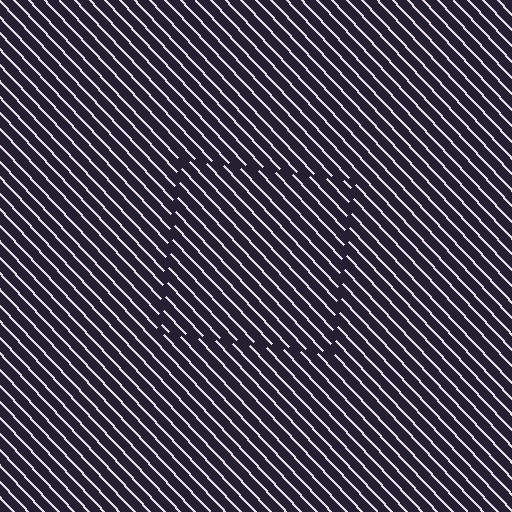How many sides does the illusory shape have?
4 sides — the line-ends trace a square.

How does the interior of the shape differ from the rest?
The interior of the shape contains the same grating, shifted by half a period — the contour is defined by the phase discontinuity where line-ends from the inner and outer gratings abut.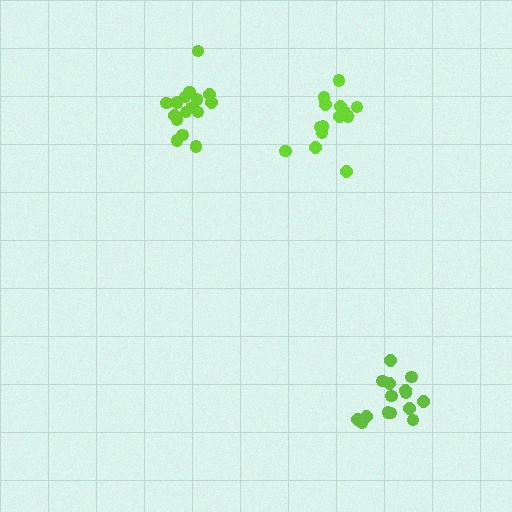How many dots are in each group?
Group 1: 16 dots, Group 2: 15 dots, Group 3: 14 dots (45 total).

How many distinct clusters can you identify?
There are 3 distinct clusters.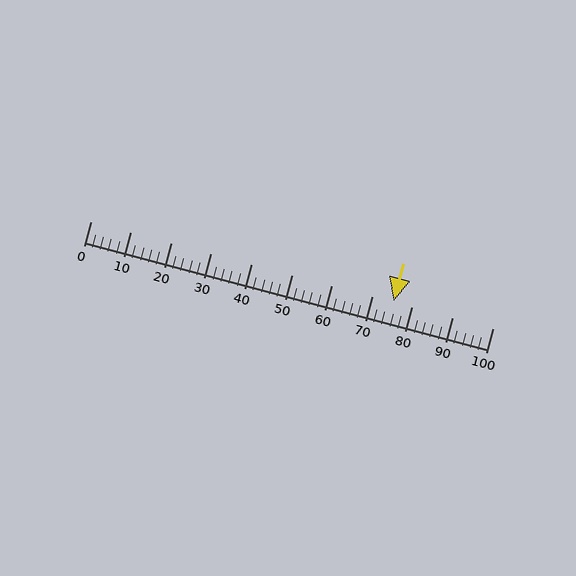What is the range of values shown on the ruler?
The ruler shows values from 0 to 100.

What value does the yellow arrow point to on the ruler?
The yellow arrow points to approximately 75.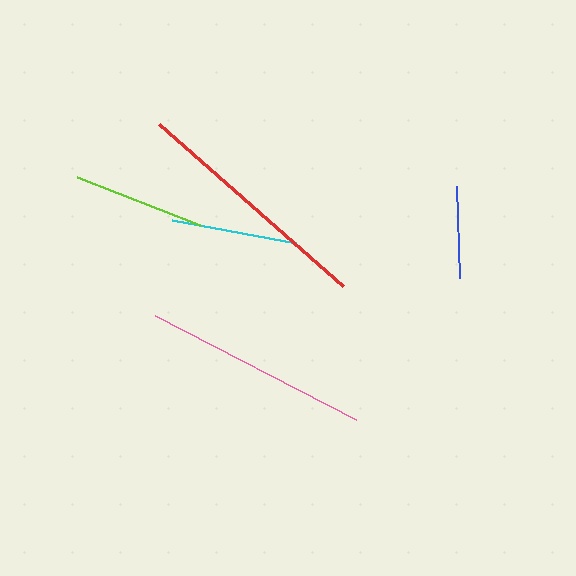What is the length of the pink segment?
The pink segment is approximately 226 pixels long.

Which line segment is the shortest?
The blue line is the shortest at approximately 92 pixels.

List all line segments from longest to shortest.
From longest to shortest: red, pink, lime, cyan, blue.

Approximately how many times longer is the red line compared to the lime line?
The red line is approximately 1.9 times the length of the lime line.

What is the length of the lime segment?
The lime segment is approximately 132 pixels long.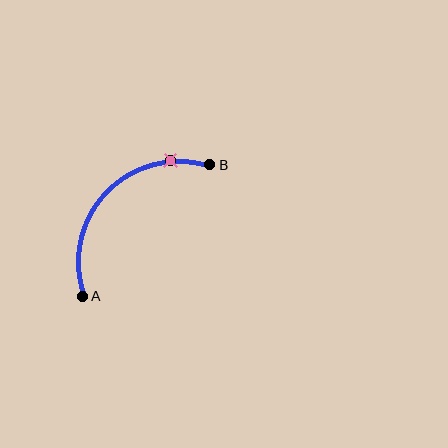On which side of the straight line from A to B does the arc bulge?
The arc bulges above and to the left of the straight line connecting A and B.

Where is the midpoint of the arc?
The arc midpoint is the point on the curve farthest from the straight line joining A and B. It sits above and to the left of that line.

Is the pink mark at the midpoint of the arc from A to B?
No. The pink mark lies on the arc but is closer to endpoint B. The arc midpoint would be at the point on the curve equidistant along the arc from both A and B.